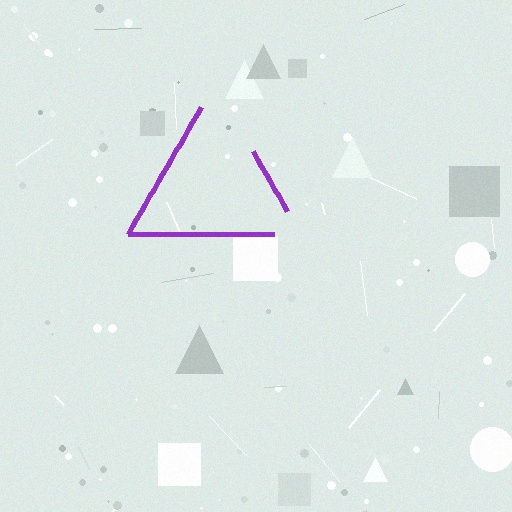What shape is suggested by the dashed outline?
The dashed outline suggests a triangle.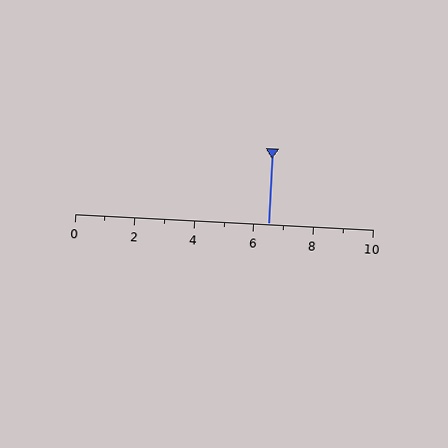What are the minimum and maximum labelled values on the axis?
The axis runs from 0 to 10.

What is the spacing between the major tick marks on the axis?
The major ticks are spaced 2 apart.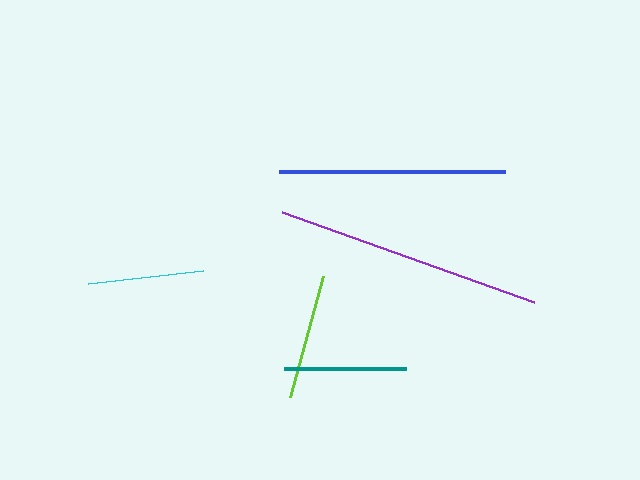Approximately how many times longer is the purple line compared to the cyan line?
The purple line is approximately 2.3 times the length of the cyan line.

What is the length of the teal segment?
The teal segment is approximately 121 pixels long.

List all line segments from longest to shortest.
From longest to shortest: purple, blue, lime, teal, cyan.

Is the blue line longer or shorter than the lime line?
The blue line is longer than the lime line.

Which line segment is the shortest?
The cyan line is the shortest at approximately 116 pixels.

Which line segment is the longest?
The purple line is the longest at approximately 267 pixels.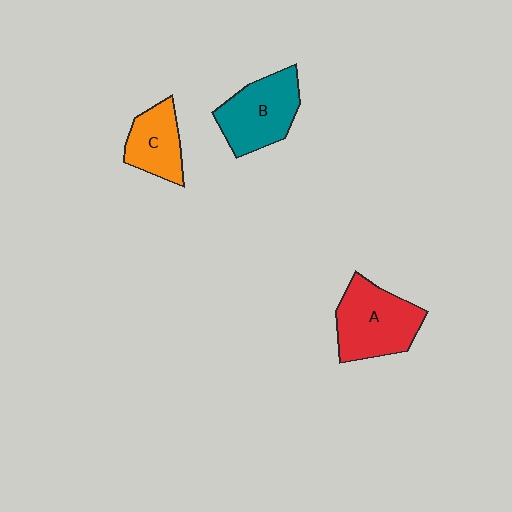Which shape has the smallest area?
Shape C (orange).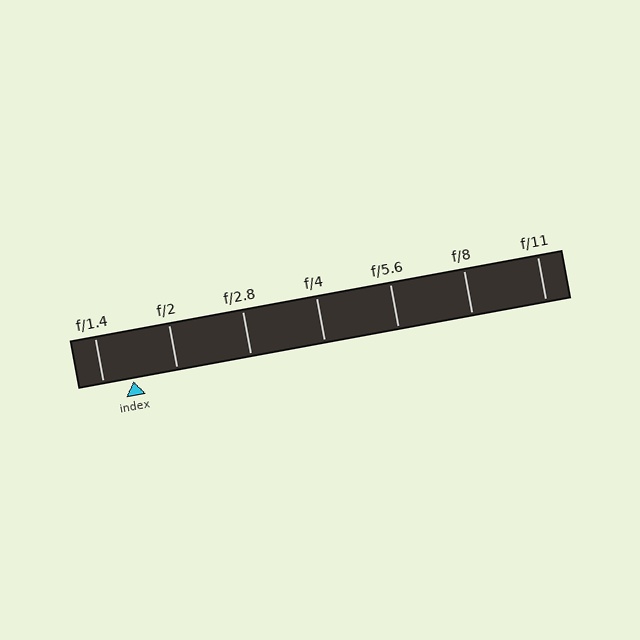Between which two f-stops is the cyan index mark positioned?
The index mark is between f/1.4 and f/2.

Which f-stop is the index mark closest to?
The index mark is closest to f/1.4.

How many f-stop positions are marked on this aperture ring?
There are 7 f-stop positions marked.